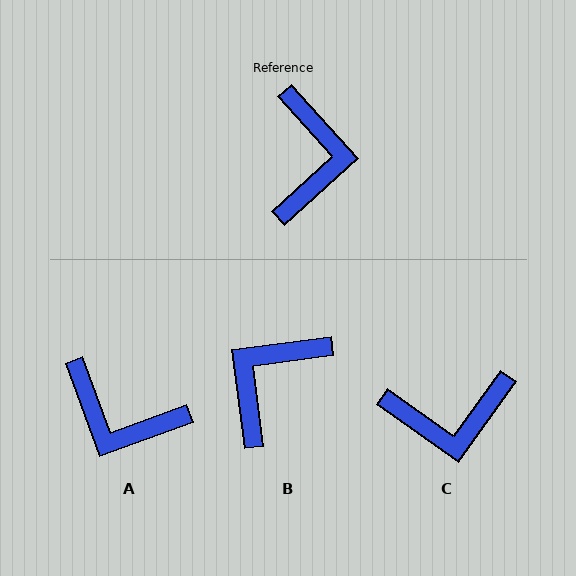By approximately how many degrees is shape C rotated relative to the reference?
Approximately 78 degrees clockwise.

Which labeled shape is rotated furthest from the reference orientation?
B, about 145 degrees away.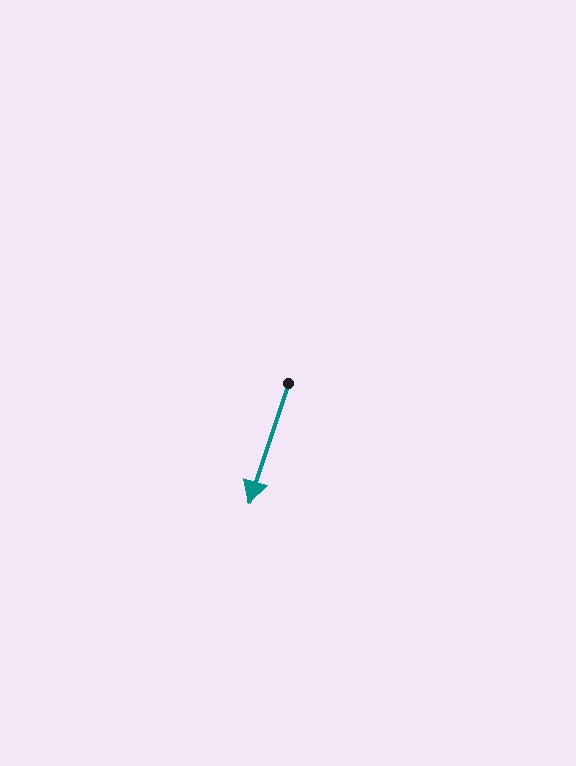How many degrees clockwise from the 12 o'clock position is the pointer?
Approximately 198 degrees.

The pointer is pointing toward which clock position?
Roughly 7 o'clock.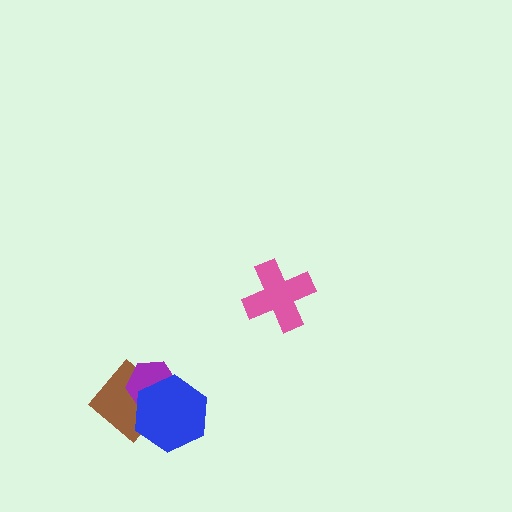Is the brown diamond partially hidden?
Yes, it is partially covered by another shape.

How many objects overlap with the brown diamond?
2 objects overlap with the brown diamond.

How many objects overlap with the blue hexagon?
2 objects overlap with the blue hexagon.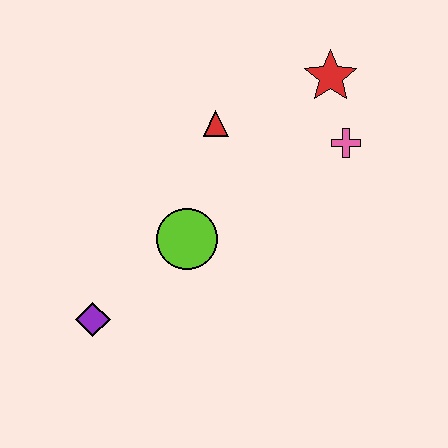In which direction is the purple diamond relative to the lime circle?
The purple diamond is to the left of the lime circle.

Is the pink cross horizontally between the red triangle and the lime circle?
No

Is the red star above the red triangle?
Yes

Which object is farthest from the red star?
The purple diamond is farthest from the red star.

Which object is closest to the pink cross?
The red star is closest to the pink cross.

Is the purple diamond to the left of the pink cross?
Yes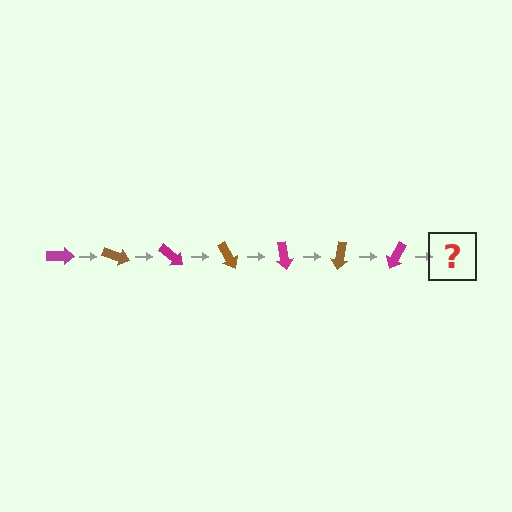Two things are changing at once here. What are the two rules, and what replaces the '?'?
The two rules are that it rotates 20 degrees each step and the color cycles through magenta and brown. The '?' should be a brown arrow, rotated 140 degrees from the start.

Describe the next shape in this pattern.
It should be a brown arrow, rotated 140 degrees from the start.